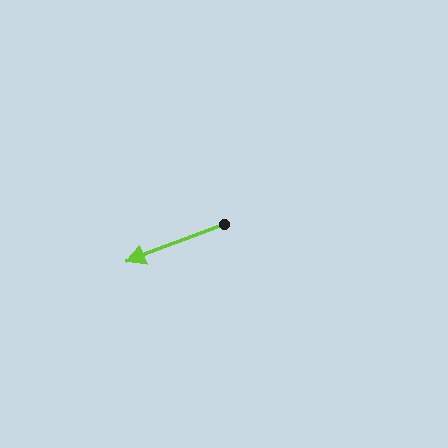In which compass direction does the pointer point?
West.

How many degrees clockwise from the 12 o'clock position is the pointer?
Approximately 249 degrees.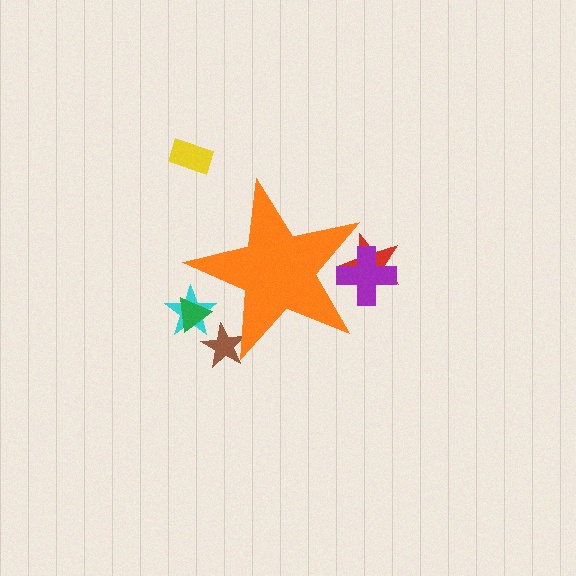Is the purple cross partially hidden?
Yes, the purple cross is partially hidden behind the orange star.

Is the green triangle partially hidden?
Yes, the green triangle is partially hidden behind the orange star.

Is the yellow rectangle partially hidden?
No, the yellow rectangle is fully visible.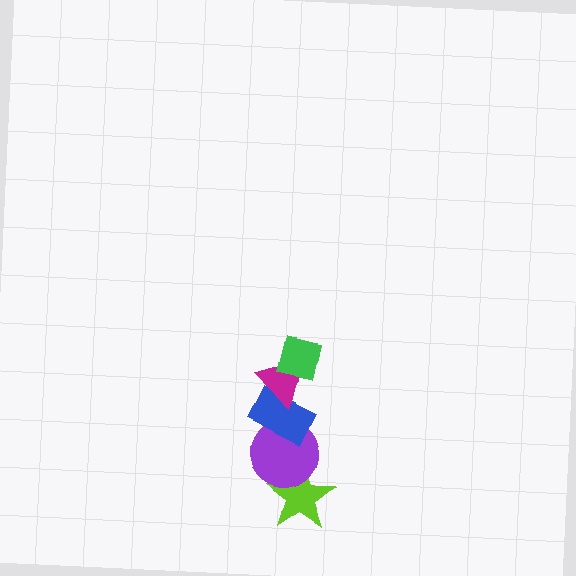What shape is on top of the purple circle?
The blue rectangle is on top of the purple circle.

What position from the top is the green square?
The green square is 1st from the top.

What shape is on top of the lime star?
The purple circle is on top of the lime star.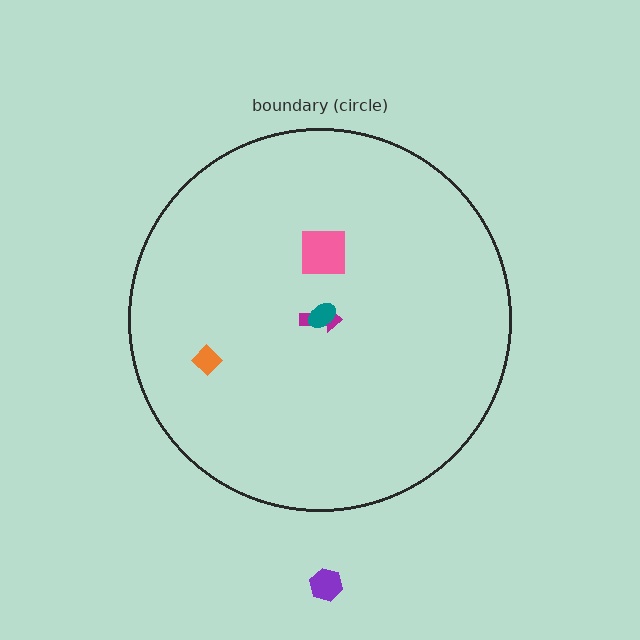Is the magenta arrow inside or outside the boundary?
Inside.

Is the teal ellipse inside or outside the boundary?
Inside.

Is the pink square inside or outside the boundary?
Inside.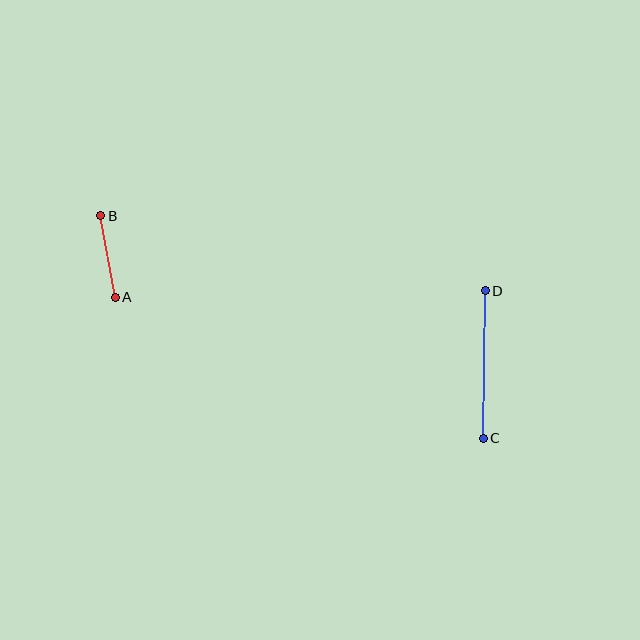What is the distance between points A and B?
The distance is approximately 83 pixels.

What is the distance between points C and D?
The distance is approximately 148 pixels.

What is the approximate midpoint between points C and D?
The midpoint is at approximately (484, 365) pixels.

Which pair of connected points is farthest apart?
Points C and D are farthest apart.